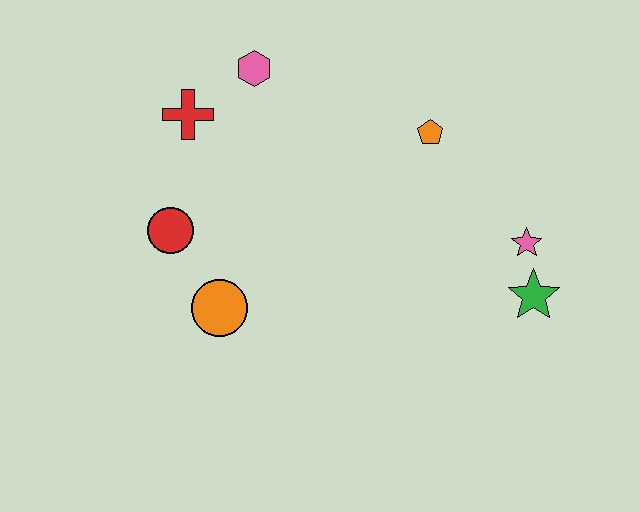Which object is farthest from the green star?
The red cross is farthest from the green star.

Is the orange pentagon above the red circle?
Yes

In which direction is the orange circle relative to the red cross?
The orange circle is below the red cross.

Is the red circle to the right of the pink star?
No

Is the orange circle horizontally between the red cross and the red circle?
No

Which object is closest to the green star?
The pink star is closest to the green star.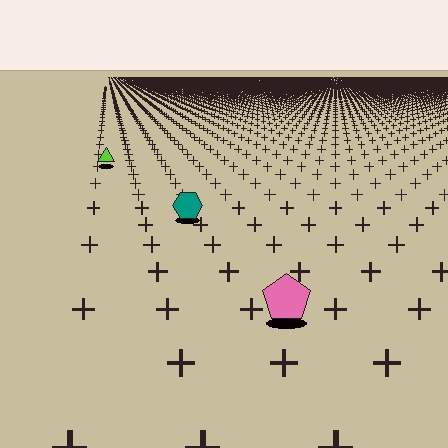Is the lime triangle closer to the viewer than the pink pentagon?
No. The pink pentagon is closer — you can tell from the texture gradient: the ground texture is coarser near it.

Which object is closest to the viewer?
The pink pentagon is closest. The texture marks near it are larger and more spread out.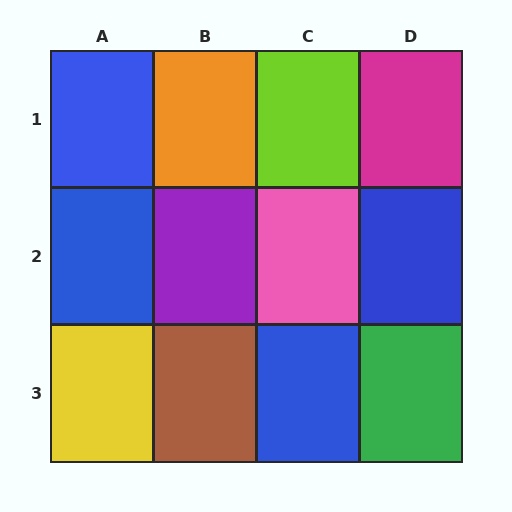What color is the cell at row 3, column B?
Brown.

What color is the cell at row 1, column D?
Magenta.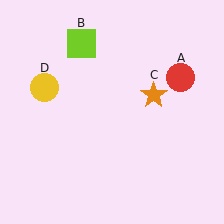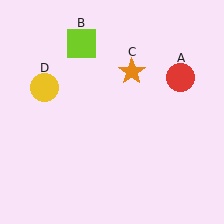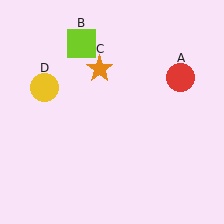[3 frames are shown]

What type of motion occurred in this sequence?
The orange star (object C) rotated counterclockwise around the center of the scene.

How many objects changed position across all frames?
1 object changed position: orange star (object C).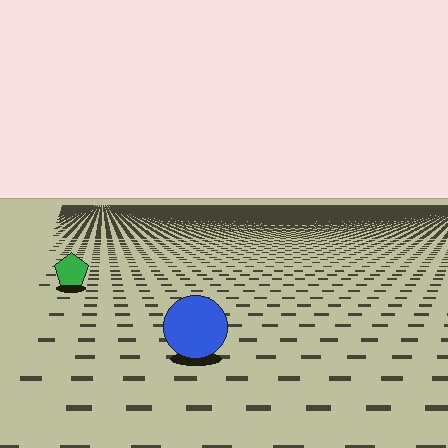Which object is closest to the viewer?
The blue circle is closest. The texture marks near it are larger and more spread out.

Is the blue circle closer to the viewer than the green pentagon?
Yes. The blue circle is closer — you can tell from the texture gradient: the ground texture is coarser near it.